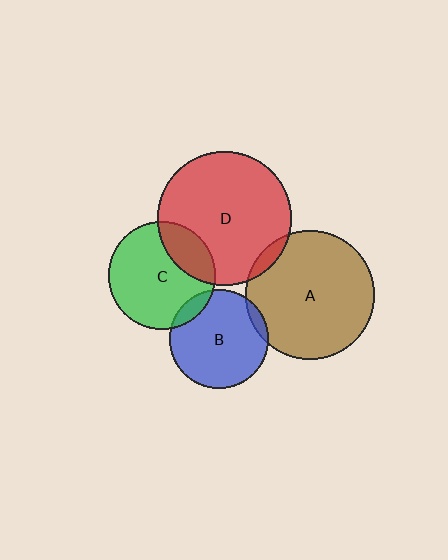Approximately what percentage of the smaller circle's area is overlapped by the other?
Approximately 10%.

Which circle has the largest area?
Circle D (red).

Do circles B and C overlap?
Yes.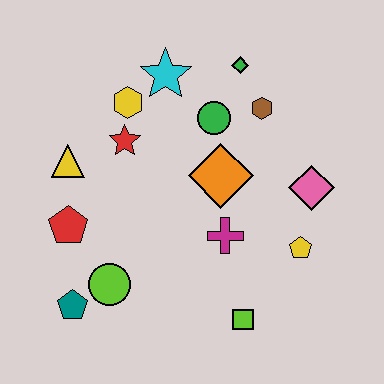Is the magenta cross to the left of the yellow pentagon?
Yes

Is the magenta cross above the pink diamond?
No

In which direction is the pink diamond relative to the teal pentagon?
The pink diamond is to the right of the teal pentagon.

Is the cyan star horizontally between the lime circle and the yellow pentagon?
Yes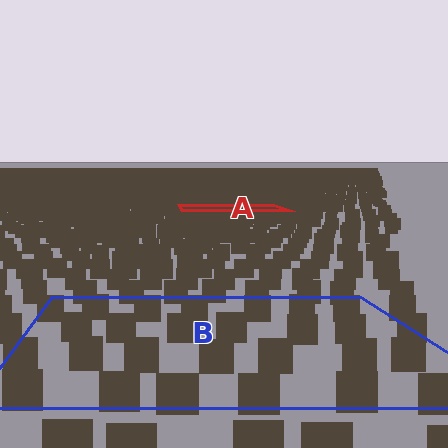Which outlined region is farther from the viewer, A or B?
Region A is farther from the viewer — the texture elements inside it appear smaller and more densely packed.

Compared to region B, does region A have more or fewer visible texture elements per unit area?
Region A has more texture elements per unit area — they are packed more densely because it is farther away.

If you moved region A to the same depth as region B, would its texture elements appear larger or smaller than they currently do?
They would appear larger. At a closer depth, the same texture elements are projected at a bigger on-screen size.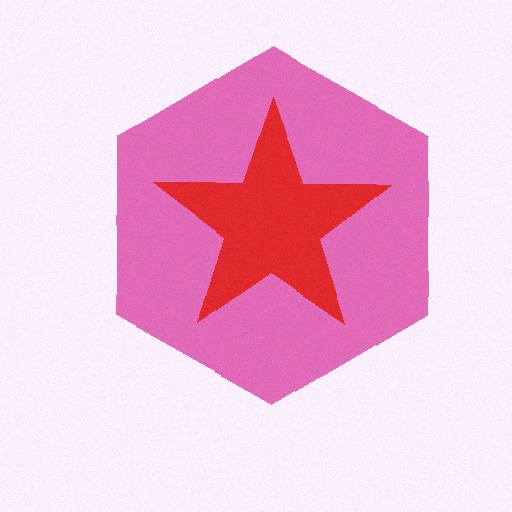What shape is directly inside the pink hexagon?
The red star.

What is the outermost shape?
The pink hexagon.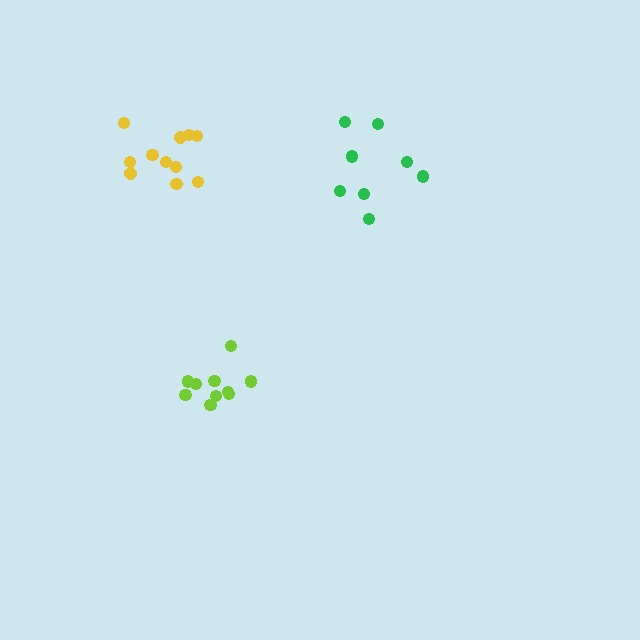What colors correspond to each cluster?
The clusters are colored: lime, green, yellow.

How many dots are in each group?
Group 1: 11 dots, Group 2: 8 dots, Group 3: 11 dots (30 total).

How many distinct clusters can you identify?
There are 3 distinct clusters.